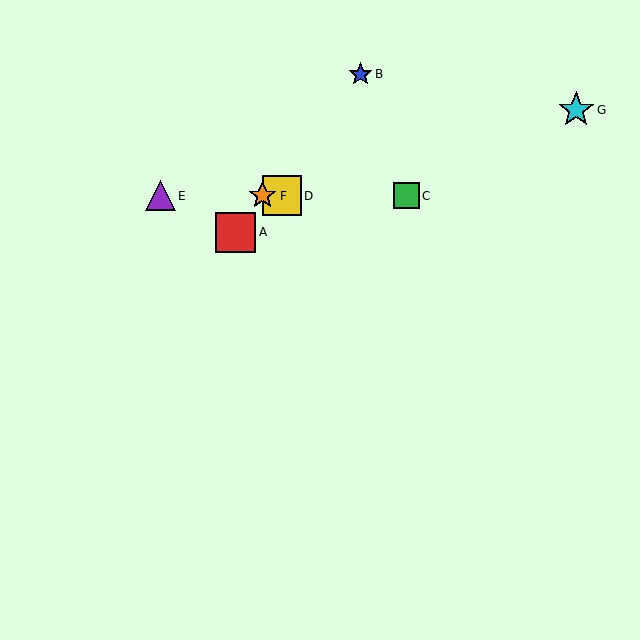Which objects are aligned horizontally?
Objects C, D, E, F are aligned horizontally.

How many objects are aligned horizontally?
4 objects (C, D, E, F) are aligned horizontally.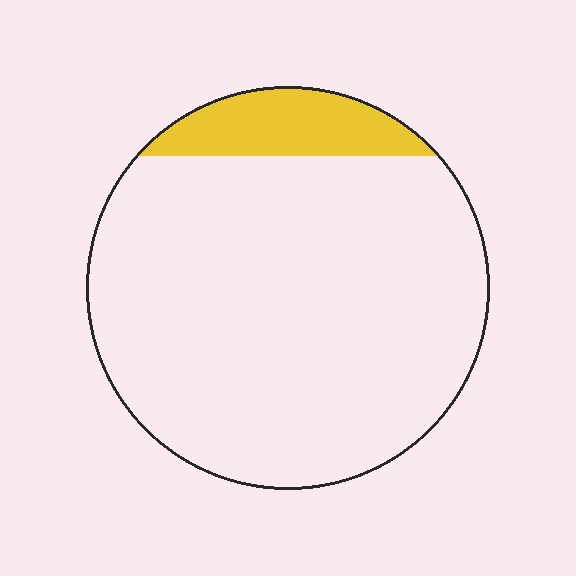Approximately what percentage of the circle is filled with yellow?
Approximately 10%.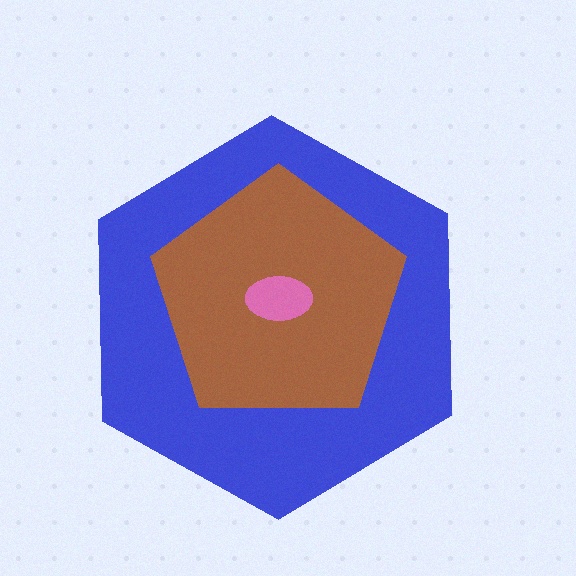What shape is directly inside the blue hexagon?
The brown pentagon.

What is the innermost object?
The pink ellipse.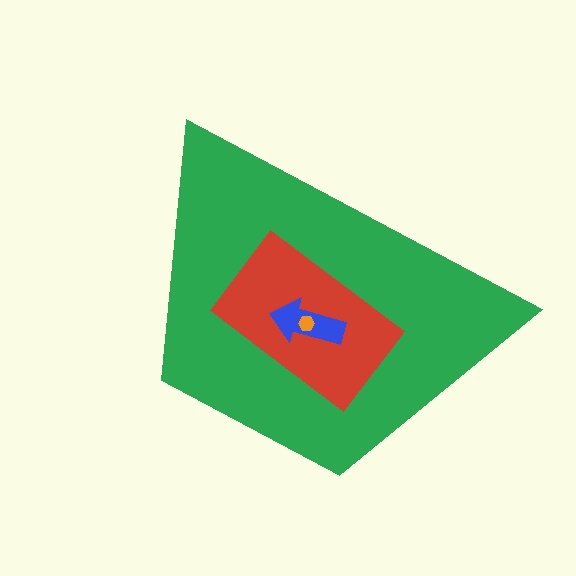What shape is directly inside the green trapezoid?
The red rectangle.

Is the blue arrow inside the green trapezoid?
Yes.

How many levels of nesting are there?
4.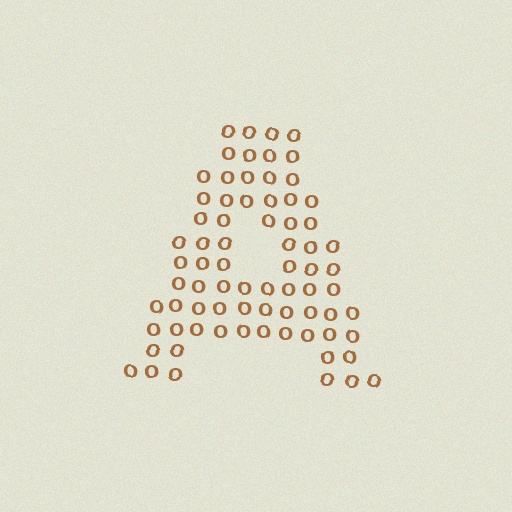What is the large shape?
The large shape is the letter A.